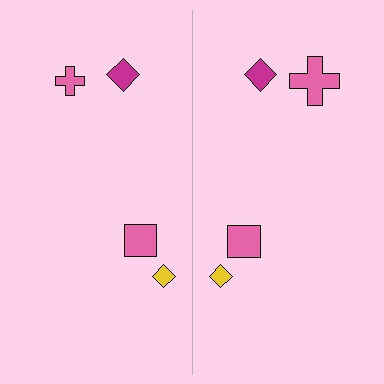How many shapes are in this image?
There are 8 shapes in this image.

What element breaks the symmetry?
The pink cross on the right side has a different size than its mirror counterpart.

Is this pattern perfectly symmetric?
No, the pattern is not perfectly symmetric. The pink cross on the right side has a different size than its mirror counterpart.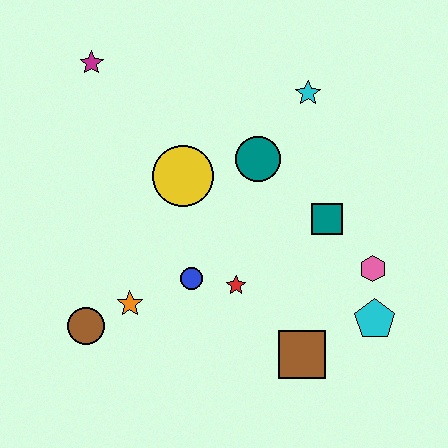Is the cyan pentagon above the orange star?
No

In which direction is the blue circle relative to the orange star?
The blue circle is to the right of the orange star.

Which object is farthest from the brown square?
The magenta star is farthest from the brown square.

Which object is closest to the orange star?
The brown circle is closest to the orange star.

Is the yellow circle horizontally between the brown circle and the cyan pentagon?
Yes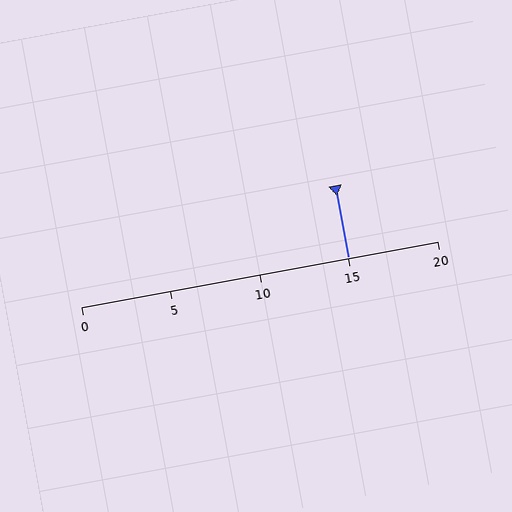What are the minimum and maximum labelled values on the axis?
The axis runs from 0 to 20.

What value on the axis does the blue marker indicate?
The marker indicates approximately 15.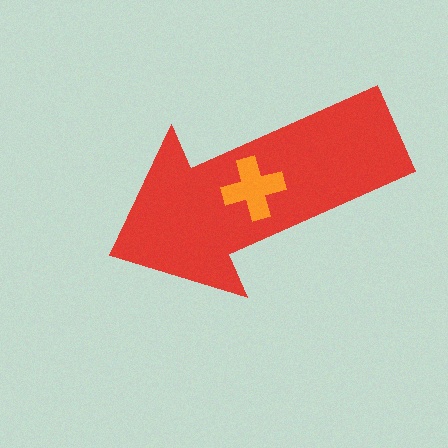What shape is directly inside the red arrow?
The orange cross.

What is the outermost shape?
The red arrow.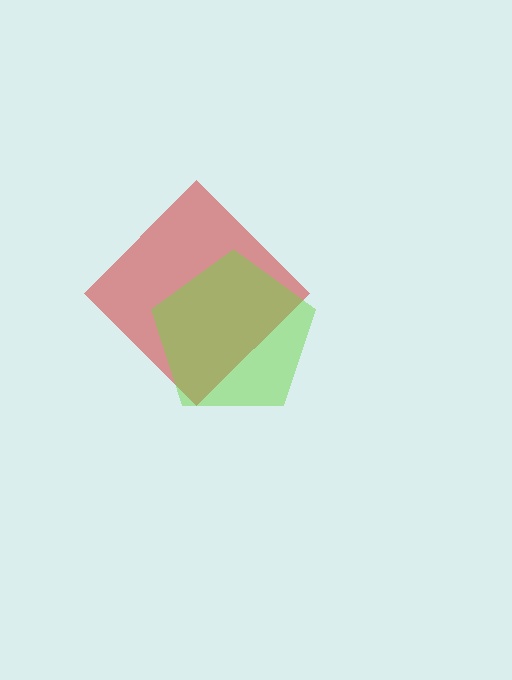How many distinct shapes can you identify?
There are 2 distinct shapes: a red diamond, a lime pentagon.